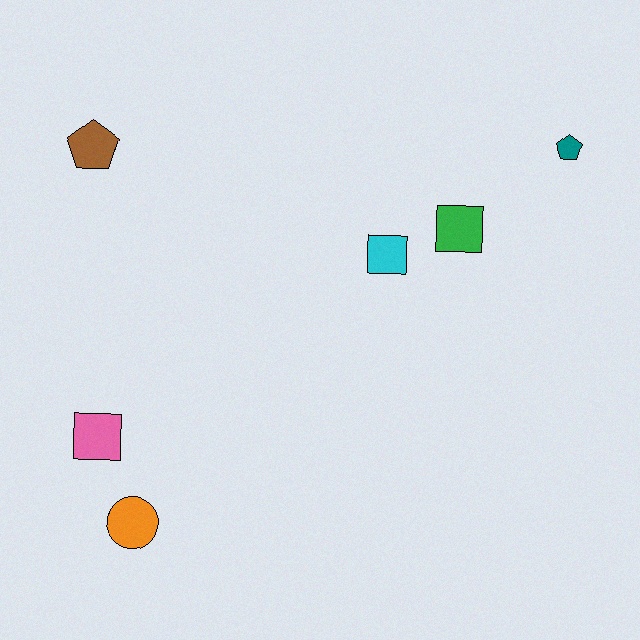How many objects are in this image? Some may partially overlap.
There are 6 objects.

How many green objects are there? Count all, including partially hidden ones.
There is 1 green object.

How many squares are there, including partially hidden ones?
There are 3 squares.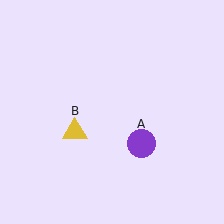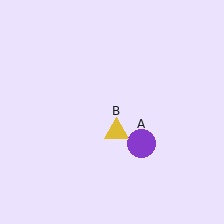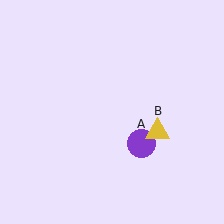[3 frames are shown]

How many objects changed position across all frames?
1 object changed position: yellow triangle (object B).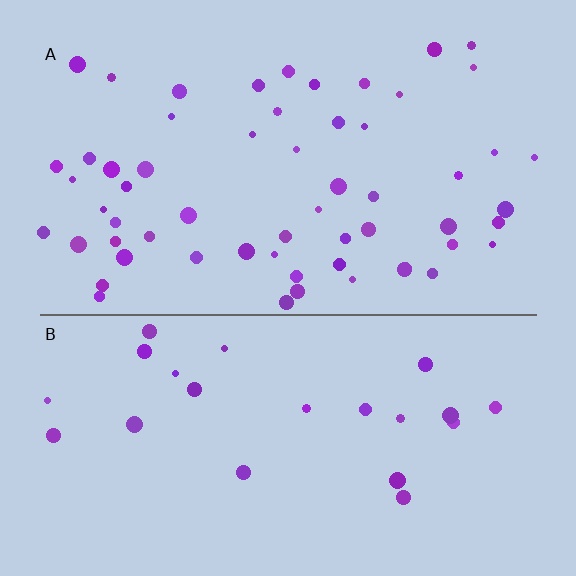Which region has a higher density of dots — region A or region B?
A (the top).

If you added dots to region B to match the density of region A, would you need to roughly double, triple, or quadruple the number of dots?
Approximately triple.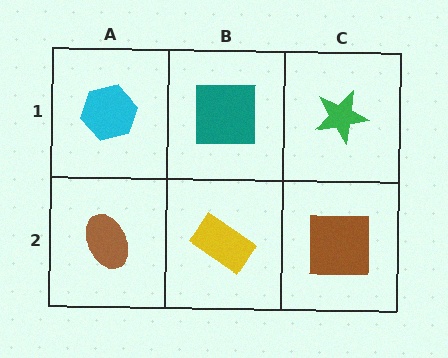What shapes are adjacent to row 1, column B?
A yellow rectangle (row 2, column B), a cyan hexagon (row 1, column A), a green star (row 1, column C).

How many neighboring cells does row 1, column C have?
2.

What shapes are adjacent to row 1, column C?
A brown square (row 2, column C), a teal square (row 1, column B).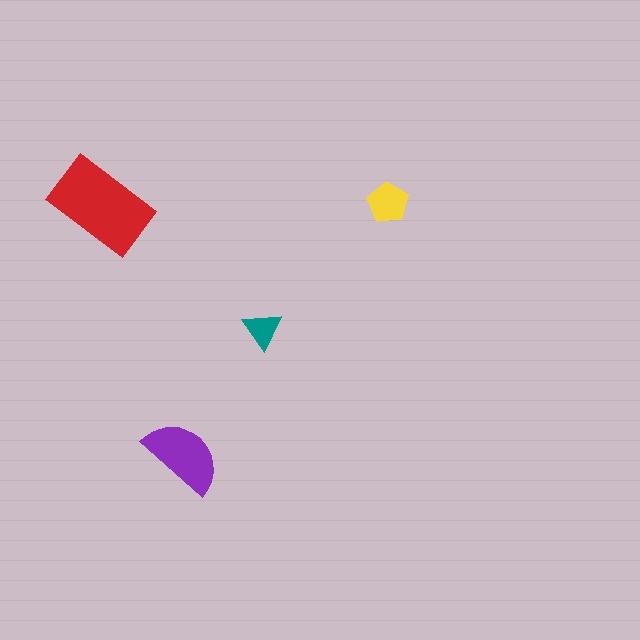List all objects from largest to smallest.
The red rectangle, the purple semicircle, the yellow pentagon, the teal triangle.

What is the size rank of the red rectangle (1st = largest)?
1st.